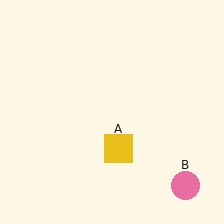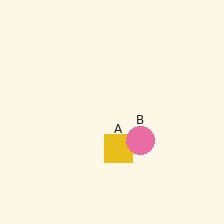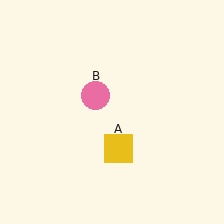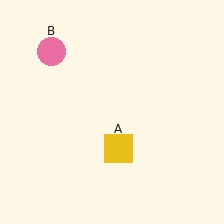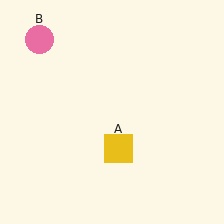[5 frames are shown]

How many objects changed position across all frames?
1 object changed position: pink circle (object B).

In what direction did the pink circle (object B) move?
The pink circle (object B) moved up and to the left.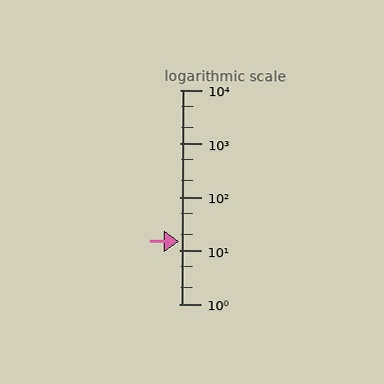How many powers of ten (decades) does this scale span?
The scale spans 4 decades, from 1 to 10000.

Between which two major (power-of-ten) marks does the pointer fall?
The pointer is between 10 and 100.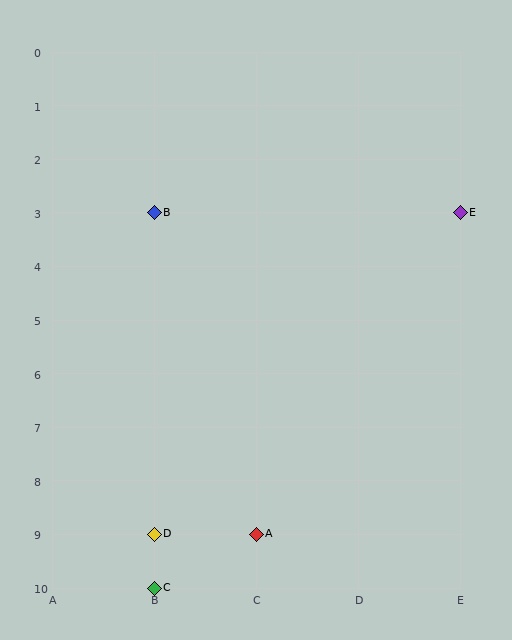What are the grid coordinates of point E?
Point E is at grid coordinates (E, 3).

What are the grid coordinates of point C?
Point C is at grid coordinates (B, 10).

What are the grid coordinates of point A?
Point A is at grid coordinates (C, 9).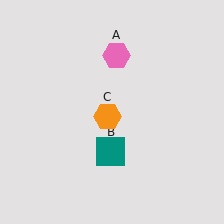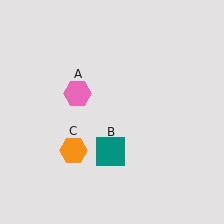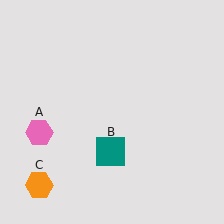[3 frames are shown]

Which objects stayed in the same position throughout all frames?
Teal square (object B) remained stationary.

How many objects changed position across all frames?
2 objects changed position: pink hexagon (object A), orange hexagon (object C).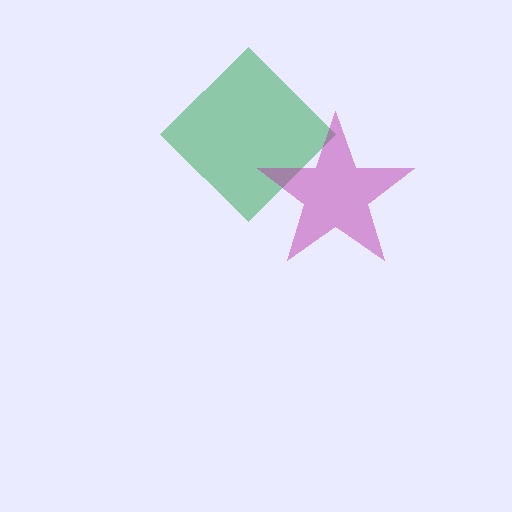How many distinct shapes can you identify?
There are 2 distinct shapes: a green diamond, a magenta star.